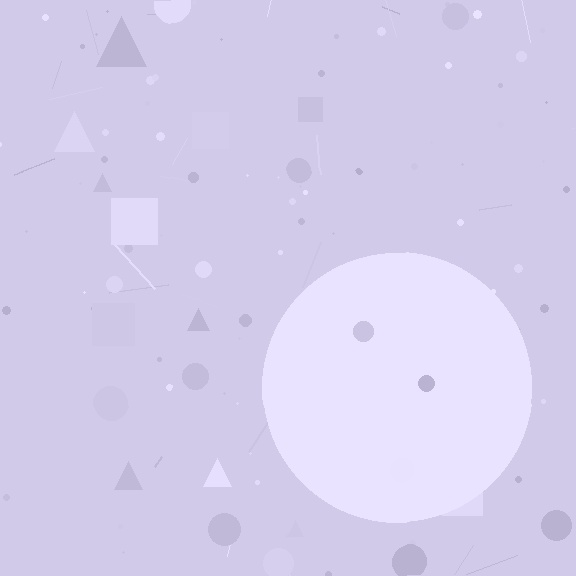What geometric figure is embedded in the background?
A circle is embedded in the background.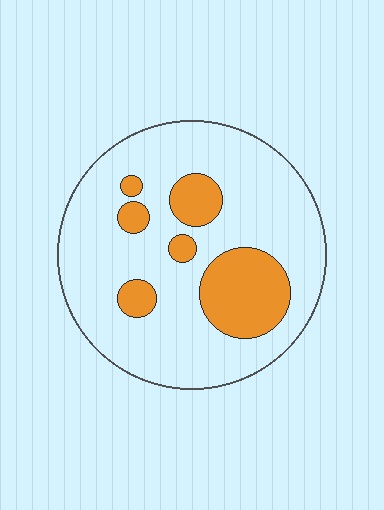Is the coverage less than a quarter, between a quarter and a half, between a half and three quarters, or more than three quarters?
Less than a quarter.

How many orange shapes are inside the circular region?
6.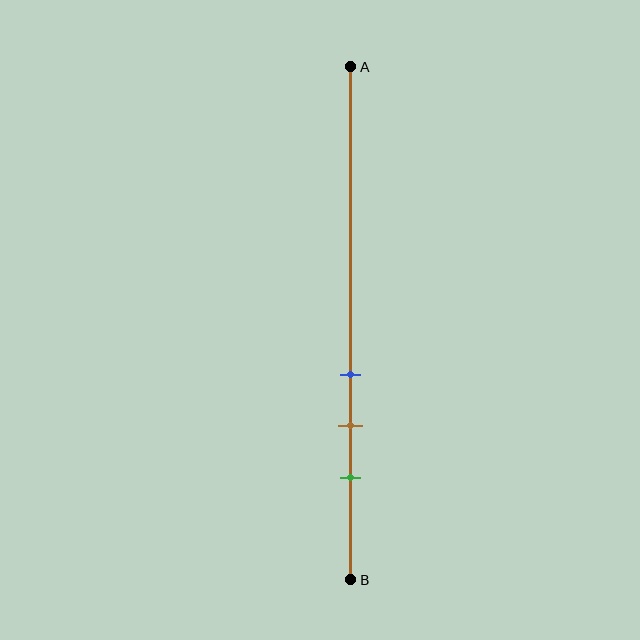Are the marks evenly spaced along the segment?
Yes, the marks are approximately evenly spaced.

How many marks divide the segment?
There are 3 marks dividing the segment.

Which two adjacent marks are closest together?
The blue and brown marks are the closest adjacent pair.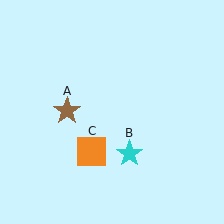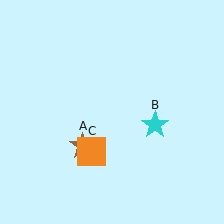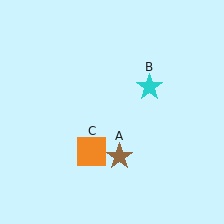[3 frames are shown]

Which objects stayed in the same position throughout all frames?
Orange square (object C) remained stationary.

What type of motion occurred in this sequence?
The brown star (object A), cyan star (object B) rotated counterclockwise around the center of the scene.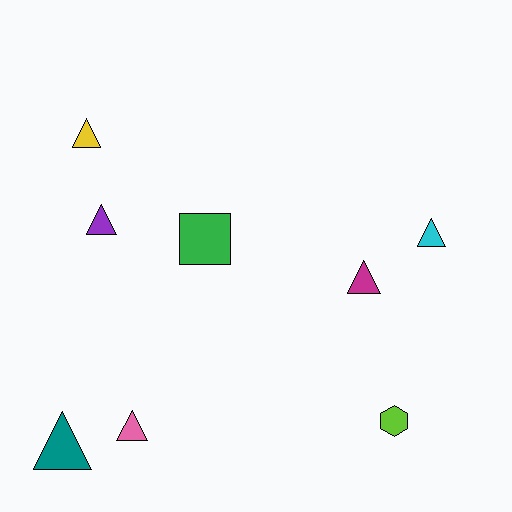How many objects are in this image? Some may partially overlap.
There are 8 objects.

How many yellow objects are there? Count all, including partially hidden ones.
There is 1 yellow object.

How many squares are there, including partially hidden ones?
There is 1 square.